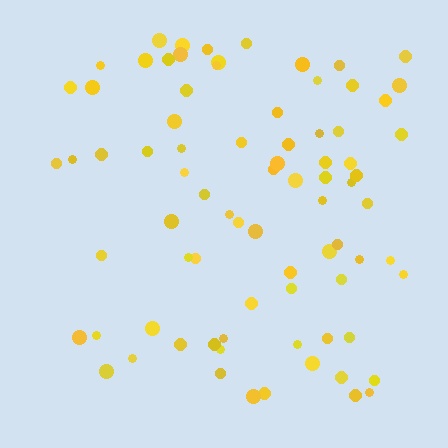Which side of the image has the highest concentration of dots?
The right.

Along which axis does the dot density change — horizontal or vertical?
Horizontal.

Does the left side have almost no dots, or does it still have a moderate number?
Still a moderate number, just noticeably fewer than the right.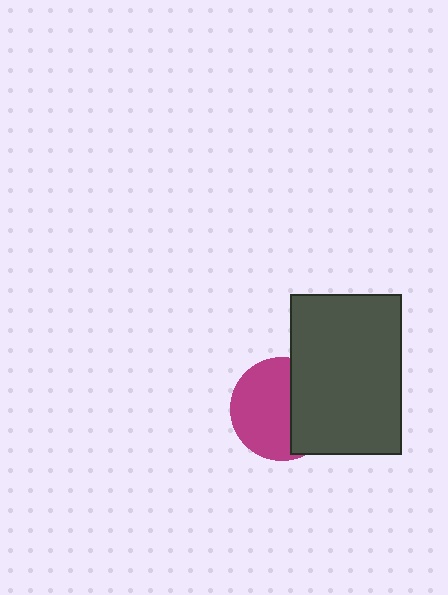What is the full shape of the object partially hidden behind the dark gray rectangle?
The partially hidden object is a magenta circle.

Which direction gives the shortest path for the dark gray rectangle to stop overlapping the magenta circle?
Moving right gives the shortest separation.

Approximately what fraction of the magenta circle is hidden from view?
Roughly 40% of the magenta circle is hidden behind the dark gray rectangle.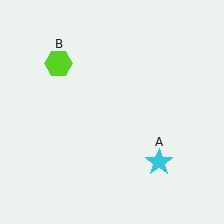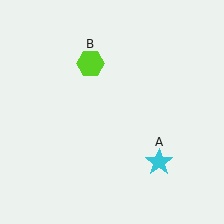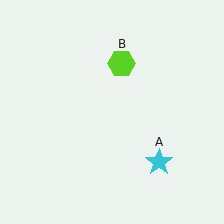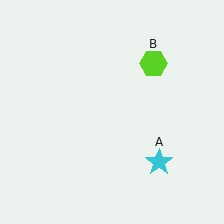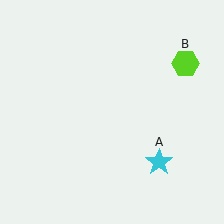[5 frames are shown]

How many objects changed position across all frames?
1 object changed position: lime hexagon (object B).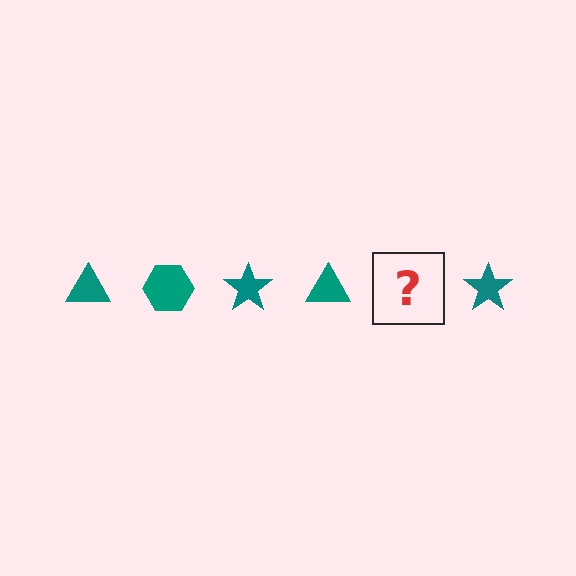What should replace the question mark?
The question mark should be replaced with a teal hexagon.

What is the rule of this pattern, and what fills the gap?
The rule is that the pattern cycles through triangle, hexagon, star shapes in teal. The gap should be filled with a teal hexagon.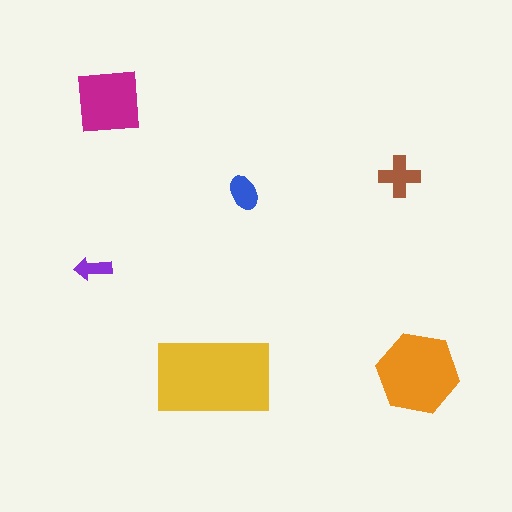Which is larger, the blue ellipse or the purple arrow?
The blue ellipse.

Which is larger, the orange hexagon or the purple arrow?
The orange hexagon.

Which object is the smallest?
The purple arrow.